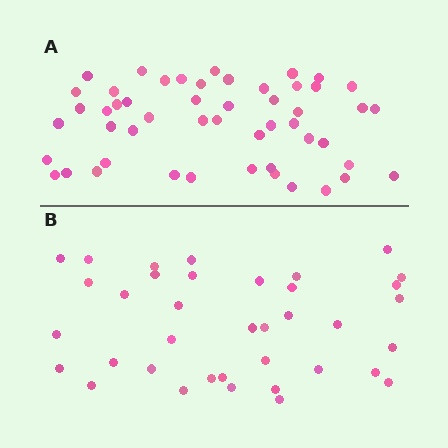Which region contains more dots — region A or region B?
Region A (the top region) has more dots.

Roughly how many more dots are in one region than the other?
Region A has approximately 15 more dots than region B.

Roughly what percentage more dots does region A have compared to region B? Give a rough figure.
About 40% more.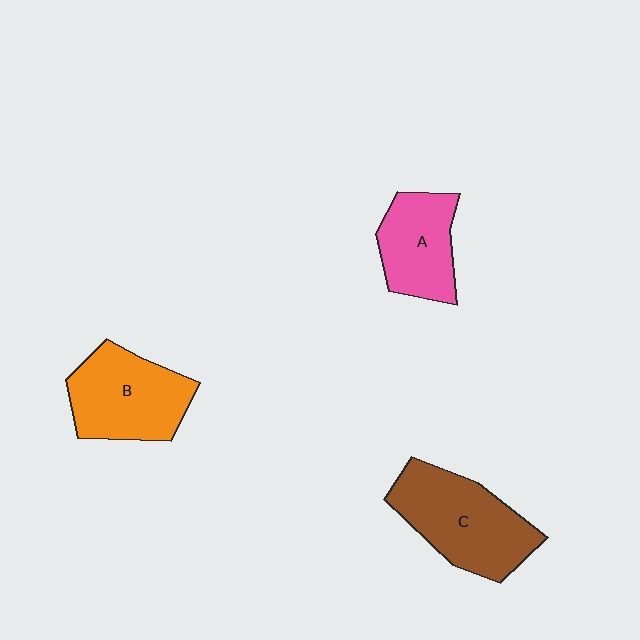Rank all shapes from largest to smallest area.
From largest to smallest: C (brown), B (orange), A (pink).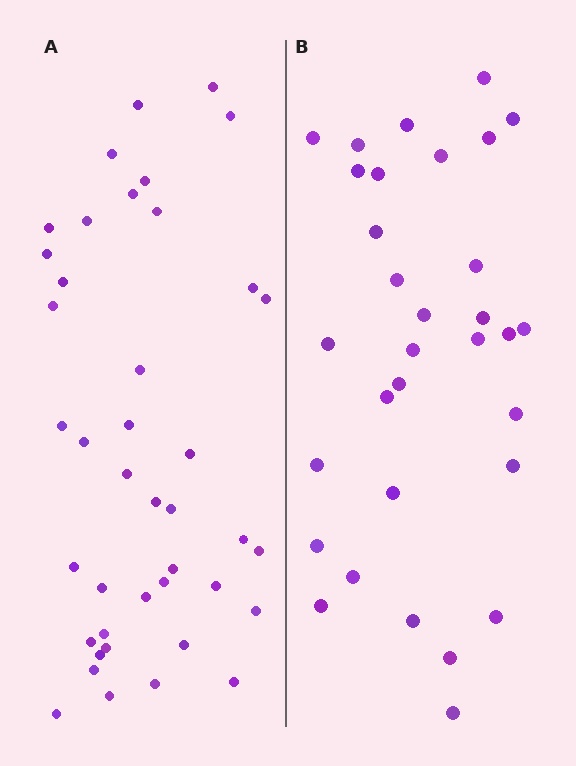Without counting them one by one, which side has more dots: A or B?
Region A (the left region) has more dots.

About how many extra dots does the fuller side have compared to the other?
Region A has roughly 8 or so more dots than region B.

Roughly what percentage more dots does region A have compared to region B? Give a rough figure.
About 30% more.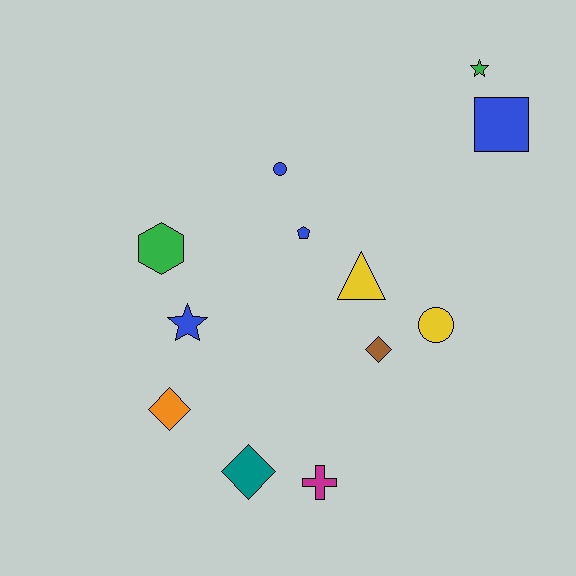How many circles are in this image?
There are 2 circles.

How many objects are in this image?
There are 12 objects.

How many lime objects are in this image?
There are no lime objects.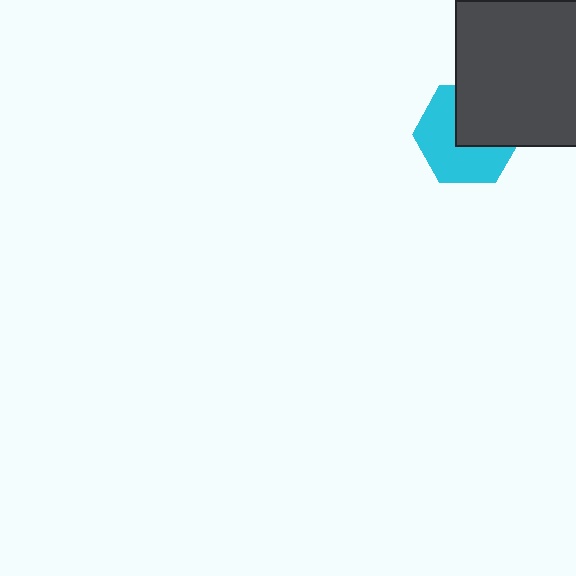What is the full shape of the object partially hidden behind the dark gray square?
The partially hidden object is a cyan hexagon.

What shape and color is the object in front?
The object in front is a dark gray square.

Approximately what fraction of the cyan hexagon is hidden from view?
Roughly 43% of the cyan hexagon is hidden behind the dark gray square.